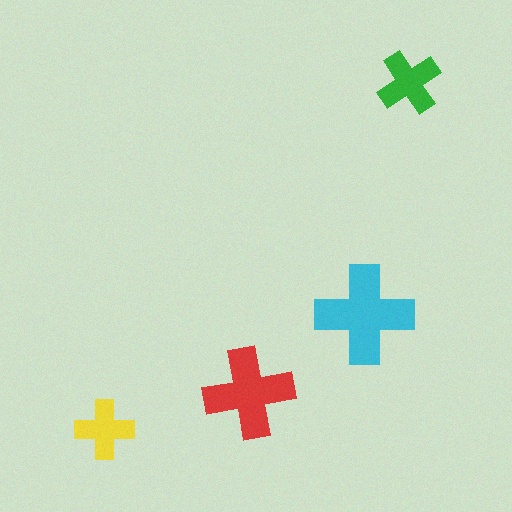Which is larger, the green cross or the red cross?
The red one.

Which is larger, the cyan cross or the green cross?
The cyan one.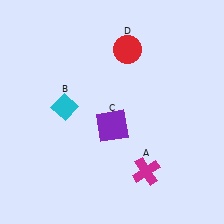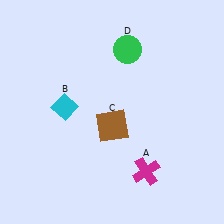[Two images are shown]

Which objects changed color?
C changed from purple to brown. D changed from red to green.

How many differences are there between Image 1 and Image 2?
There are 2 differences between the two images.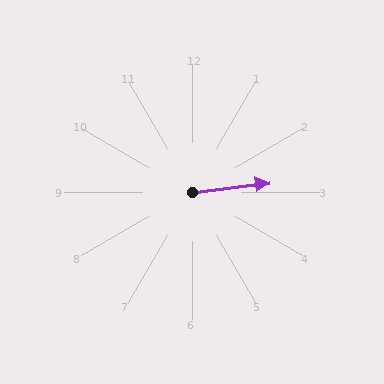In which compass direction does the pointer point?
East.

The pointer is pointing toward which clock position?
Roughly 3 o'clock.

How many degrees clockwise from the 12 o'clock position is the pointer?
Approximately 83 degrees.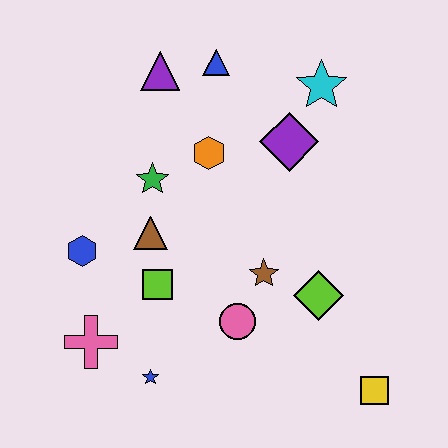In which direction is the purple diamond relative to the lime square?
The purple diamond is above the lime square.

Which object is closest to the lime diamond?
The brown star is closest to the lime diamond.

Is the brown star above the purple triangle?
No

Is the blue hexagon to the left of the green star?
Yes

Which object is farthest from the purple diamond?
The pink cross is farthest from the purple diamond.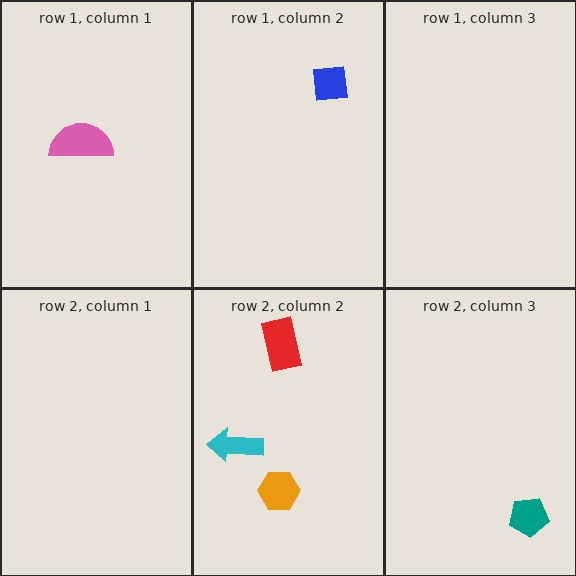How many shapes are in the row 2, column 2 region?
3.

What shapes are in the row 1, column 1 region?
The pink semicircle.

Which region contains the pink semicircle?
The row 1, column 1 region.